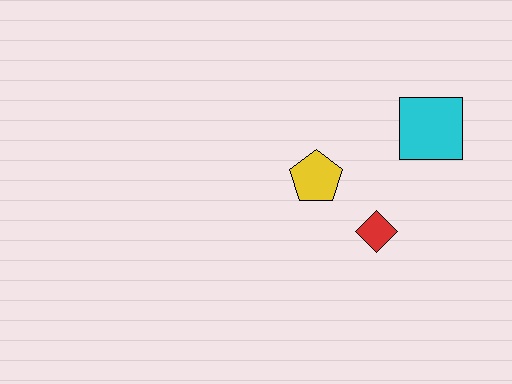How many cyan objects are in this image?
There is 1 cyan object.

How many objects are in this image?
There are 3 objects.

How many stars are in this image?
There are no stars.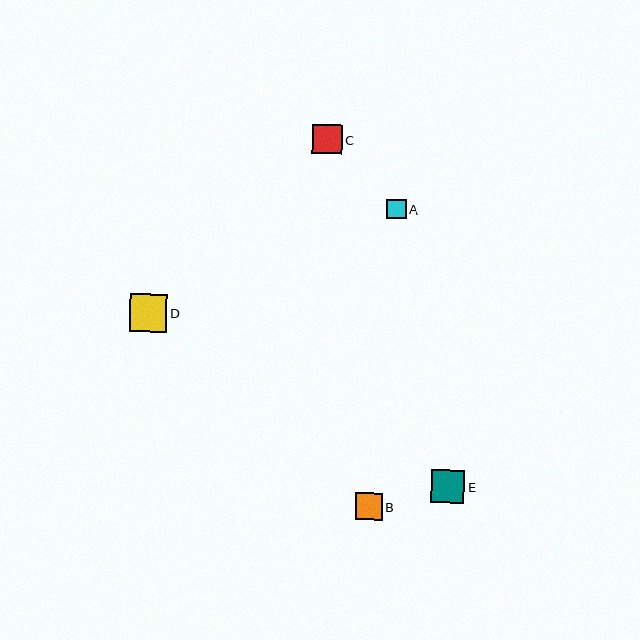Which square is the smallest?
Square A is the smallest with a size of approximately 19 pixels.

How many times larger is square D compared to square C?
Square D is approximately 1.3 times the size of square C.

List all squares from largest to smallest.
From largest to smallest: D, E, C, B, A.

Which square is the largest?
Square D is the largest with a size of approximately 38 pixels.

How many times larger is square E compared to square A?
Square E is approximately 1.7 times the size of square A.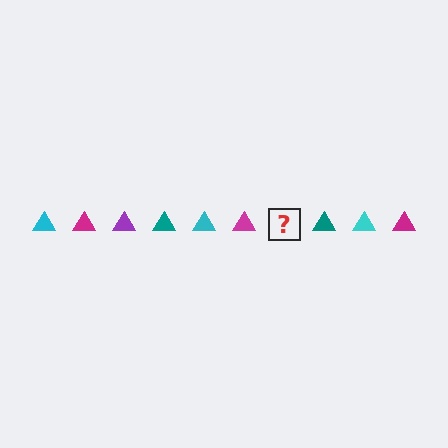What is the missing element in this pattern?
The missing element is a purple triangle.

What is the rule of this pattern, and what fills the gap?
The rule is that the pattern cycles through cyan, magenta, purple, teal triangles. The gap should be filled with a purple triangle.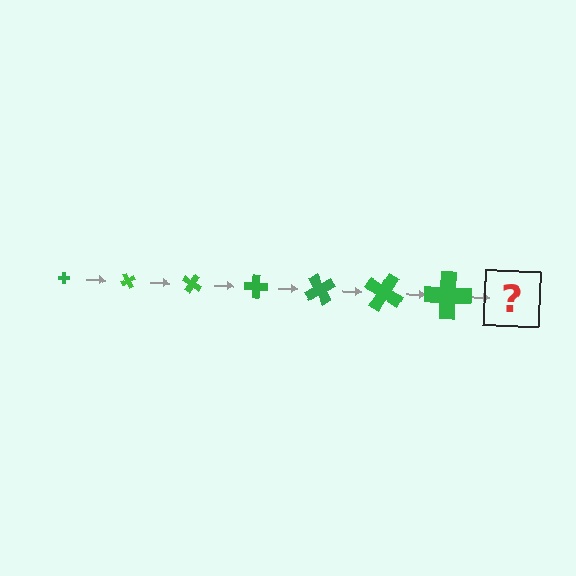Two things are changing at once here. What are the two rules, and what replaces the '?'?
The two rules are that the cross grows larger each step and it rotates 60 degrees each step. The '?' should be a cross, larger than the previous one and rotated 420 degrees from the start.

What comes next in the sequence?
The next element should be a cross, larger than the previous one and rotated 420 degrees from the start.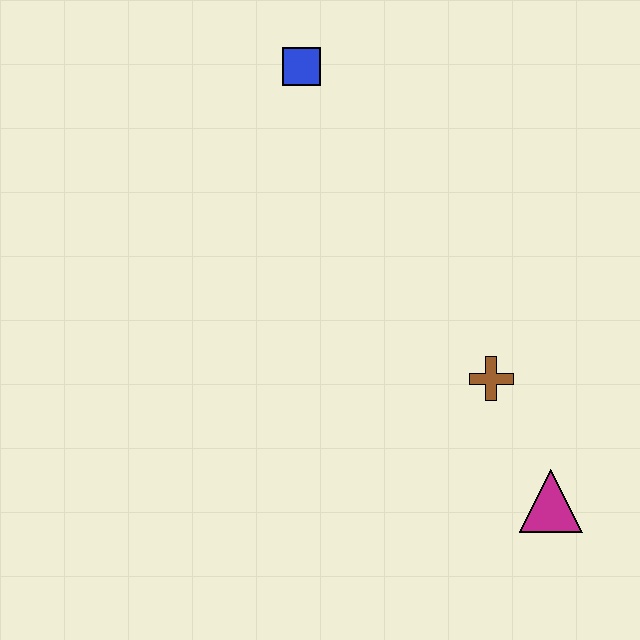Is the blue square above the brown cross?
Yes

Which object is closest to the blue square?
The brown cross is closest to the blue square.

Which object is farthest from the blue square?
The magenta triangle is farthest from the blue square.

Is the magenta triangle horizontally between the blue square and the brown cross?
No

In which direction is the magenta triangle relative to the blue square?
The magenta triangle is below the blue square.